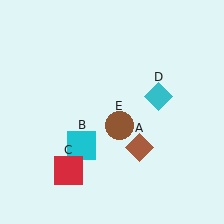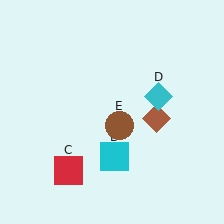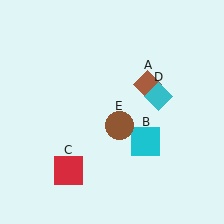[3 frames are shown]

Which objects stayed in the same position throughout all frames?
Red square (object C) and cyan diamond (object D) and brown circle (object E) remained stationary.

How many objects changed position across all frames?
2 objects changed position: brown diamond (object A), cyan square (object B).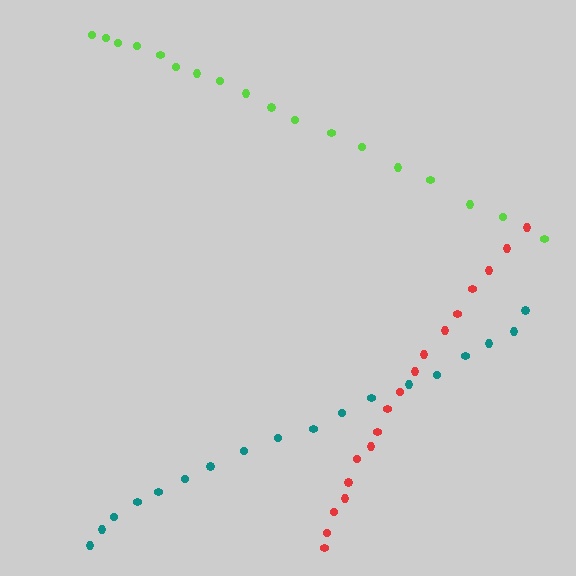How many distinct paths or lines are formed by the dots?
There are 3 distinct paths.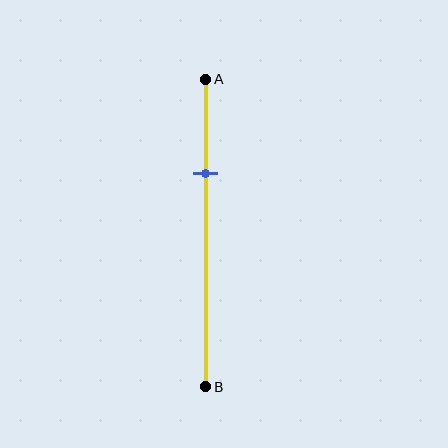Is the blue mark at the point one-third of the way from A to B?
Yes, the mark is approximately at the one-third point.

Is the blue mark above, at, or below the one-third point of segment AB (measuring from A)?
The blue mark is approximately at the one-third point of segment AB.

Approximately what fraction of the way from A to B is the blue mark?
The blue mark is approximately 30% of the way from A to B.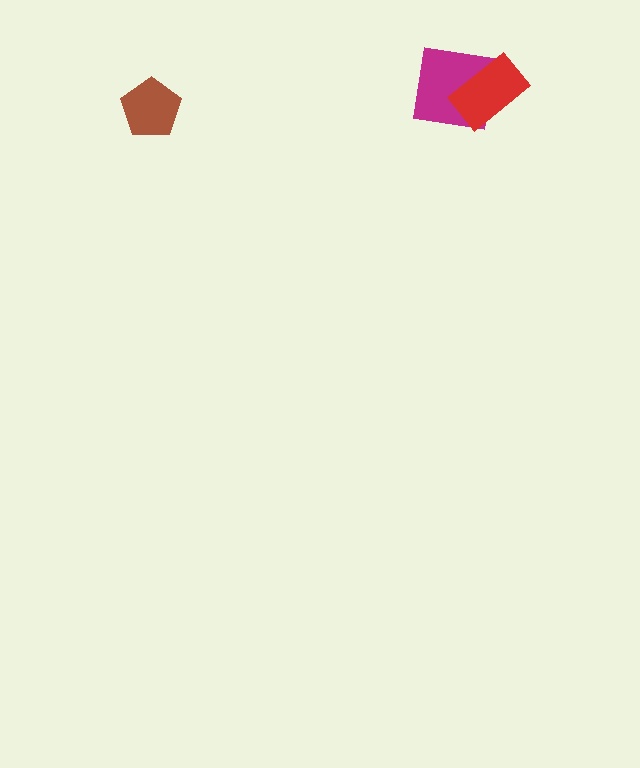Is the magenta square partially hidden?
Yes, it is partially covered by another shape.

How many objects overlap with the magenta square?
1 object overlaps with the magenta square.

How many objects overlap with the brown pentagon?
0 objects overlap with the brown pentagon.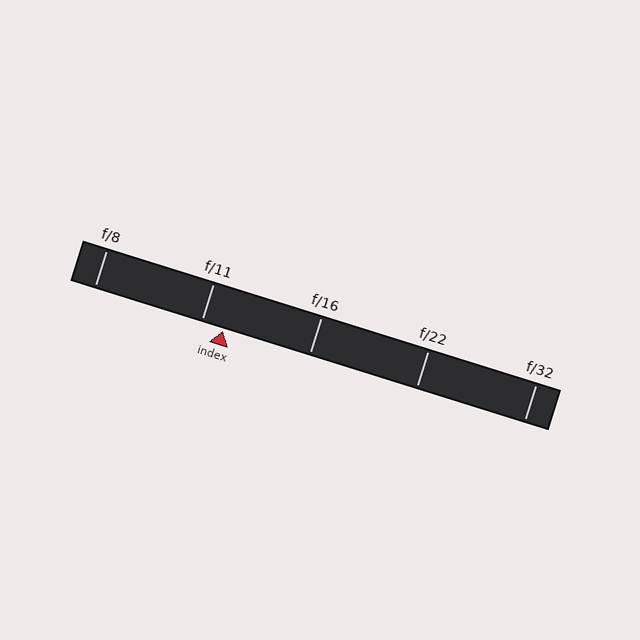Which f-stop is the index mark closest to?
The index mark is closest to f/11.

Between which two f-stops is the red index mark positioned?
The index mark is between f/11 and f/16.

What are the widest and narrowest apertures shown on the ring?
The widest aperture shown is f/8 and the narrowest is f/32.